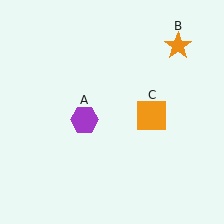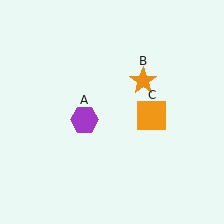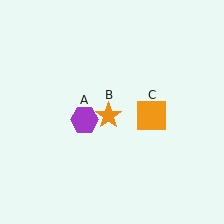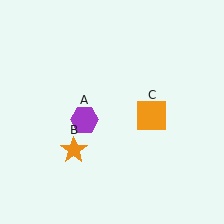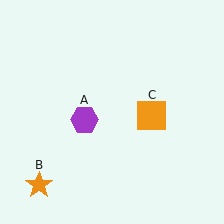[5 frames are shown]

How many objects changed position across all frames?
1 object changed position: orange star (object B).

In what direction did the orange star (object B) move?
The orange star (object B) moved down and to the left.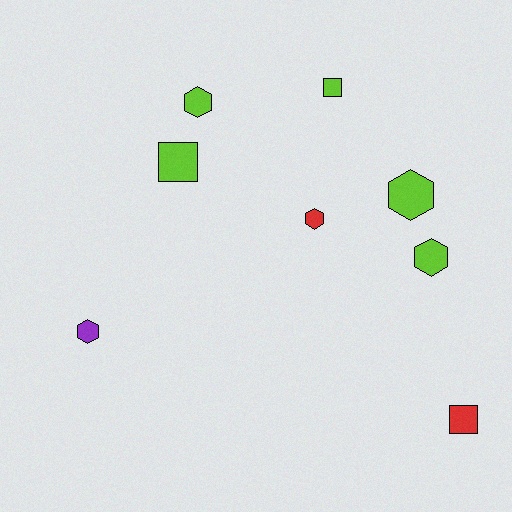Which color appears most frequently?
Lime, with 5 objects.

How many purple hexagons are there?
There is 1 purple hexagon.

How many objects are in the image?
There are 8 objects.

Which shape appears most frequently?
Hexagon, with 5 objects.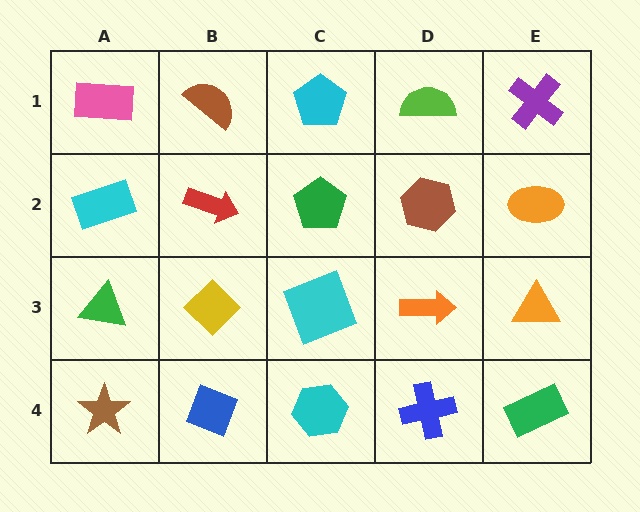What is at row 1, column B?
A brown semicircle.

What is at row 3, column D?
An orange arrow.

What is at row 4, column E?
A green rectangle.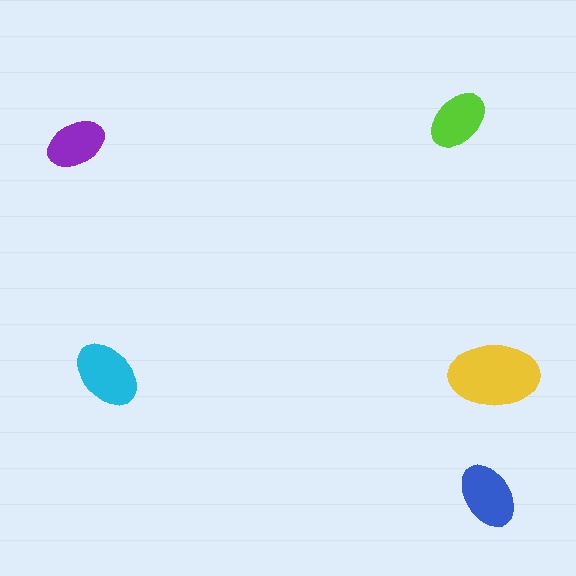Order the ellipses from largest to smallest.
the yellow one, the cyan one, the blue one, the lime one, the purple one.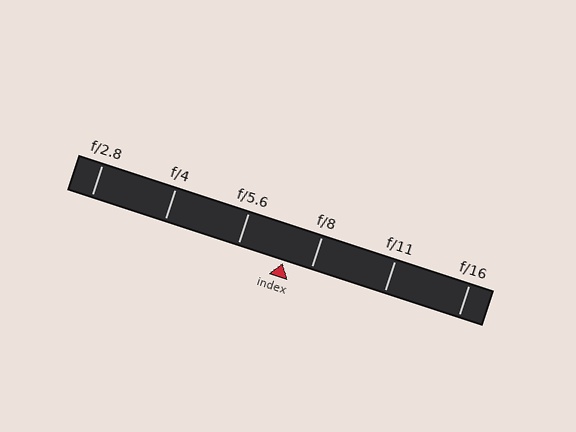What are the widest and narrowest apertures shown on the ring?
The widest aperture shown is f/2.8 and the narrowest is f/16.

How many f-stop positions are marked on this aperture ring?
There are 6 f-stop positions marked.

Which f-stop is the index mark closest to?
The index mark is closest to f/8.